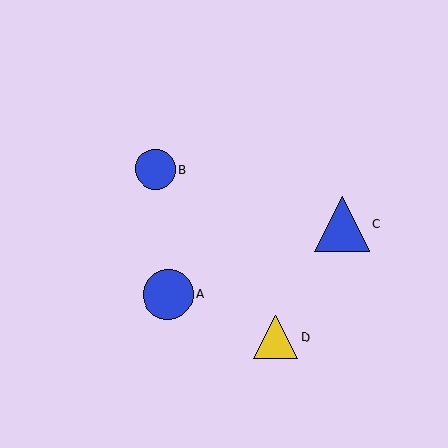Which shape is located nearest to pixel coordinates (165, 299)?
The blue circle (labeled A) at (168, 294) is nearest to that location.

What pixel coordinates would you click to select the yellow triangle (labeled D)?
Click at (276, 337) to select the yellow triangle D.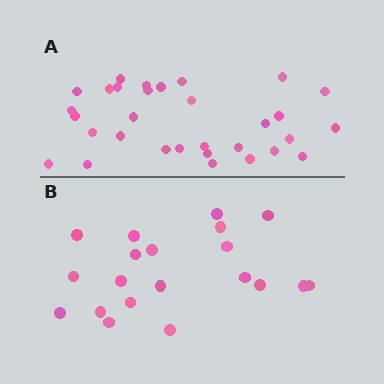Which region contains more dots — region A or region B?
Region A (the top region) has more dots.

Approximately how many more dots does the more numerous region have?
Region A has roughly 12 or so more dots than region B.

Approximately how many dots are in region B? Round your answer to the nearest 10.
About 20 dots.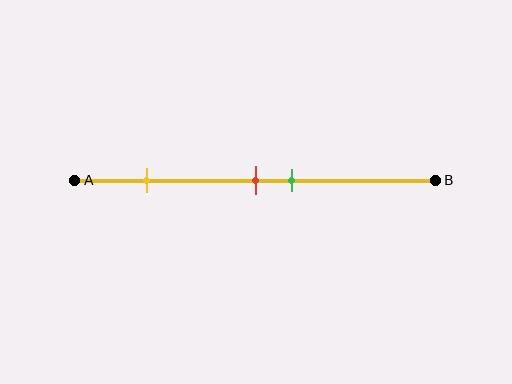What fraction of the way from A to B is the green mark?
The green mark is approximately 60% (0.6) of the way from A to B.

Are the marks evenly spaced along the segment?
No, the marks are not evenly spaced.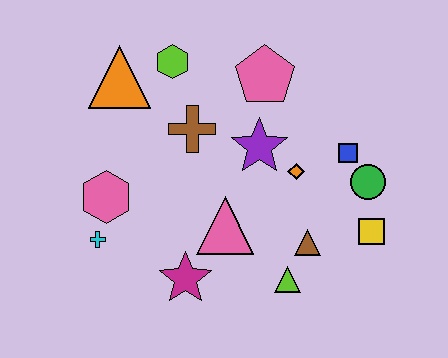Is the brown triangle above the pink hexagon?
No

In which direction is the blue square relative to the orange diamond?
The blue square is to the right of the orange diamond.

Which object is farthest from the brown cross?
The yellow square is farthest from the brown cross.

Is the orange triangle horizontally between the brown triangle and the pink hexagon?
Yes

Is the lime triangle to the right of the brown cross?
Yes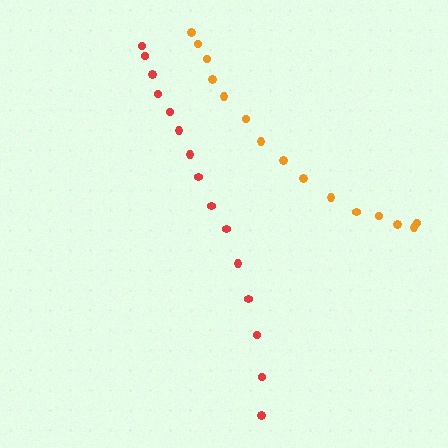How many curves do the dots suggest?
There are 2 distinct paths.